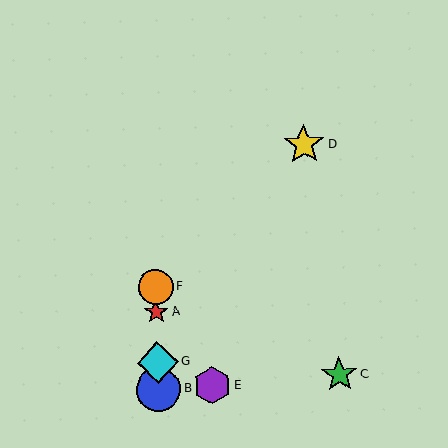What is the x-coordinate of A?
Object A is at x≈156.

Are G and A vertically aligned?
Yes, both are at x≈158.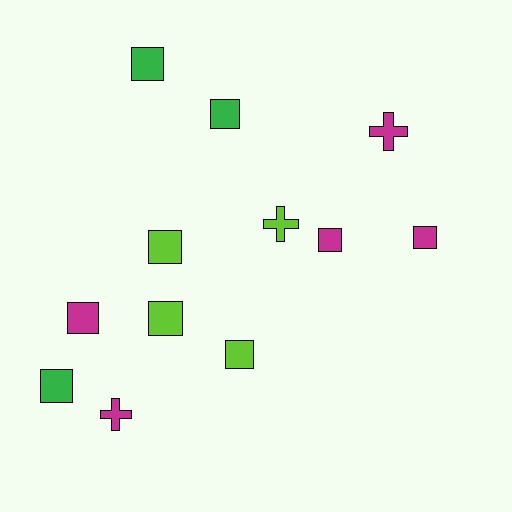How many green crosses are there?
There are no green crosses.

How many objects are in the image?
There are 12 objects.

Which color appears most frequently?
Magenta, with 5 objects.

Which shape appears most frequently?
Square, with 9 objects.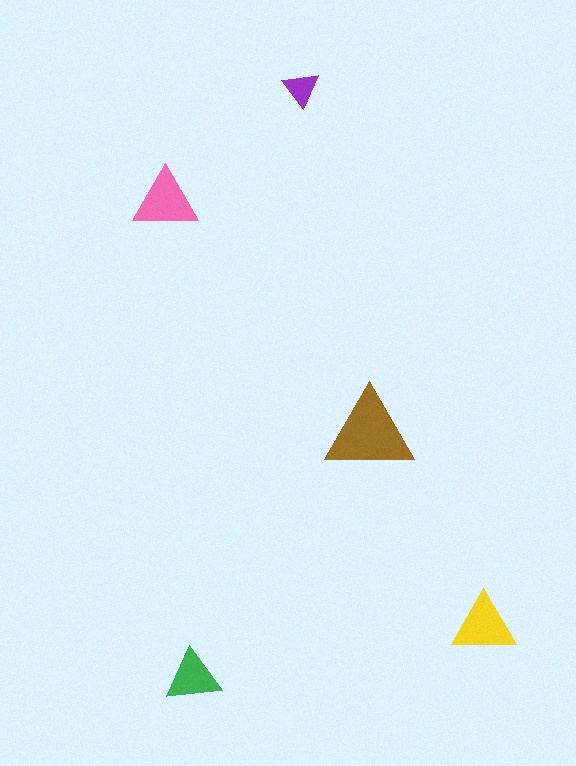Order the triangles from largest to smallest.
the brown one, the pink one, the yellow one, the green one, the purple one.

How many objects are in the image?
There are 5 objects in the image.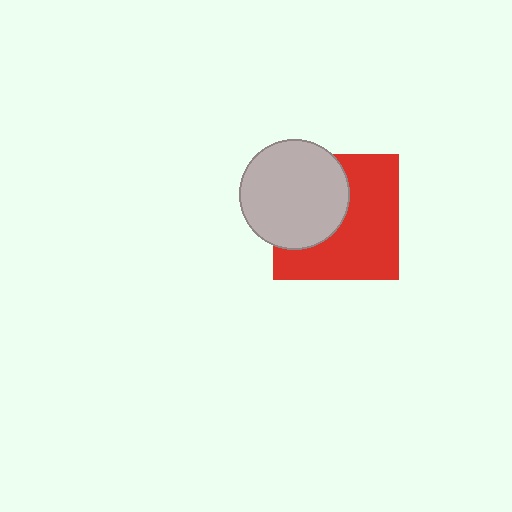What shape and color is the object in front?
The object in front is a light gray circle.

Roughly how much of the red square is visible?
About half of it is visible (roughly 59%).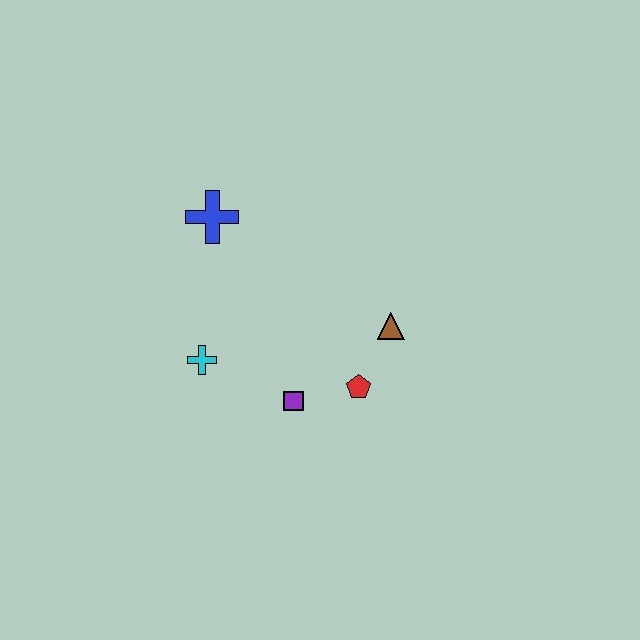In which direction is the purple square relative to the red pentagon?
The purple square is to the left of the red pentagon.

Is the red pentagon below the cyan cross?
Yes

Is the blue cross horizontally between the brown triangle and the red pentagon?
No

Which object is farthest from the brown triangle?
The blue cross is farthest from the brown triangle.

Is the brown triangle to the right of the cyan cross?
Yes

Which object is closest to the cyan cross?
The purple square is closest to the cyan cross.